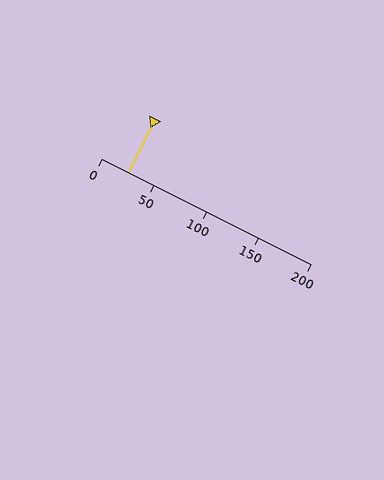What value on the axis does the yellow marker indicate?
The marker indicates approximately 25.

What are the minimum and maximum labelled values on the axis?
The axis runs from 0 to 200.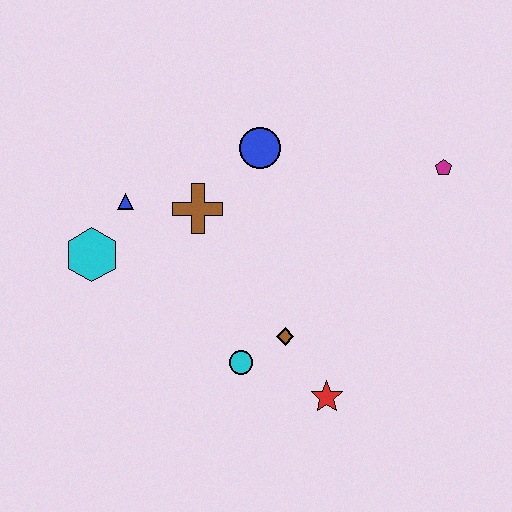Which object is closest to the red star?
The brown diamond is closest to the red star.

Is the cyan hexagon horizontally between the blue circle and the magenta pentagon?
No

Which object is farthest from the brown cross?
The magenta pentagon is farthest from the brown cross.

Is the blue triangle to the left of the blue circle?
Yes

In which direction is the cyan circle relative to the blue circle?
The cyan circle is below the blue circle.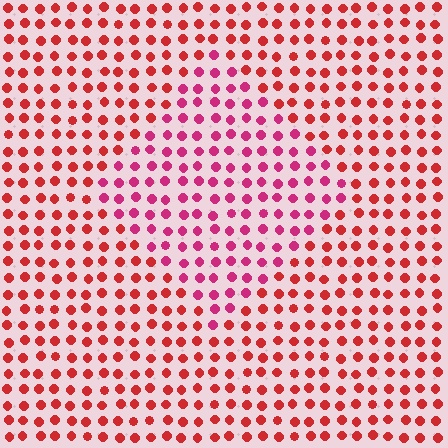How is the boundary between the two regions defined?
The boundary is defined purely by a slight shift in hue (about 29 degrees). Spacing, size, and orientation are identical on both sides.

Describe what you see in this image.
The image is filled with small red elements in a uniform arrangement. A diamond-shaped region is visible where the elements are tinted to a slightly different hue, forming a subtle color boundary.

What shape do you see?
I see a diamond.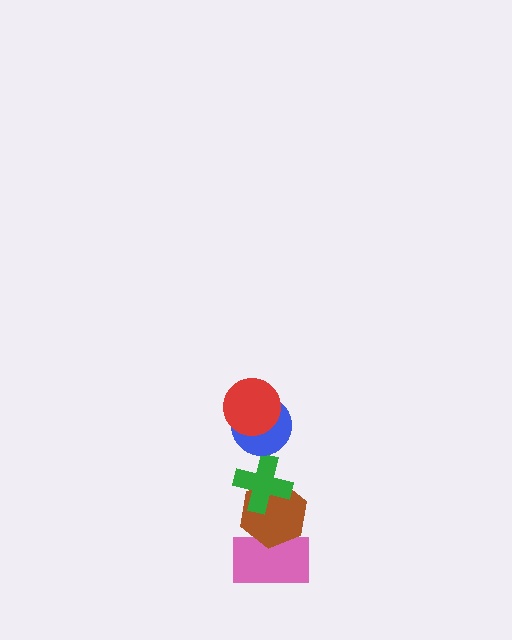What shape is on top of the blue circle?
The red circle is on top of the blue circle.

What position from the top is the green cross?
The green cross is 3rd from the top.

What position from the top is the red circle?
The red circle is 1st from the top.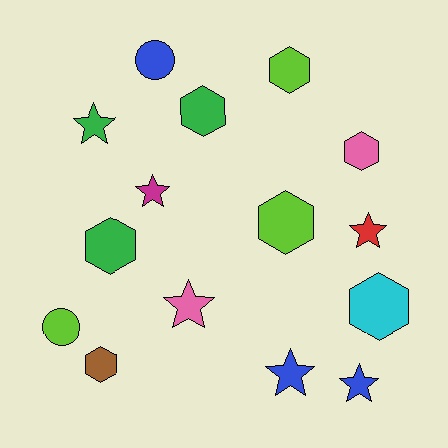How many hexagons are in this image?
There are 7 hexagons.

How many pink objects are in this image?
There are 2 pink objects.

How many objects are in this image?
There are 15 objects.